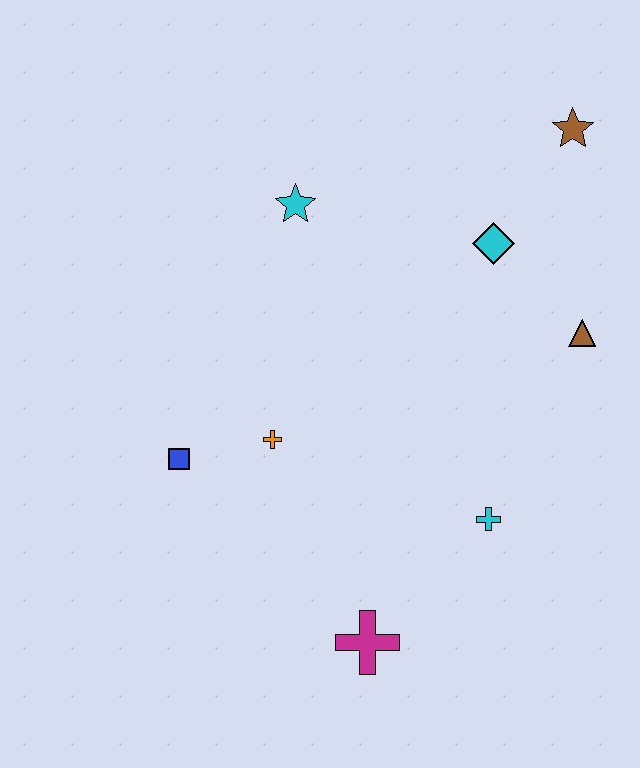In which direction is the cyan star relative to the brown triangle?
The cyan star is to the left of the brown triangle.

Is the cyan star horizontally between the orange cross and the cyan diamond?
Yes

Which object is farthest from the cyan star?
The magenta cross is farthest from the cyan star.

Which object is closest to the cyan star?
The cyan diamond is closest to the cyan star.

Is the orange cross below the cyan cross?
No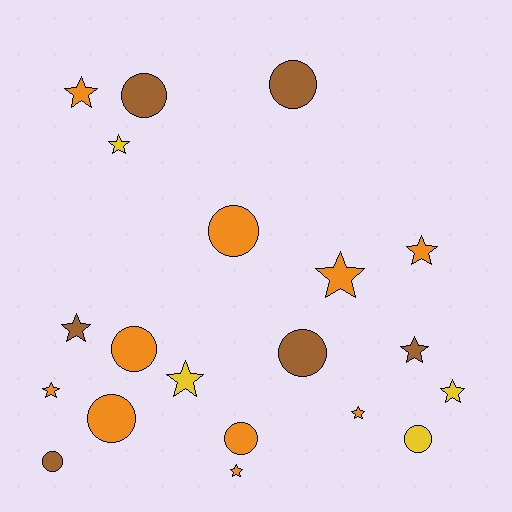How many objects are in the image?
There are 20 objects.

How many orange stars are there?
There are 6 orange stars.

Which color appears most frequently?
Orange, with 10 objects.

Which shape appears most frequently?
Star, with 11 objects.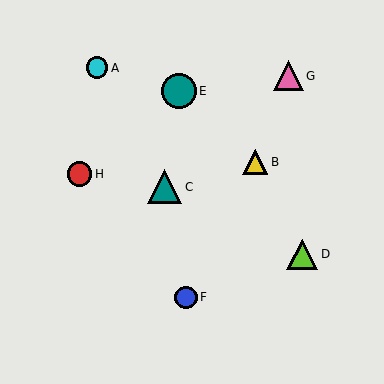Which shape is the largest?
The teal circle (labeled E) is the largest.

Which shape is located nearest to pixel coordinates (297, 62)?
The pink triangle (labeled G) at (288, 76) is nearest to that location.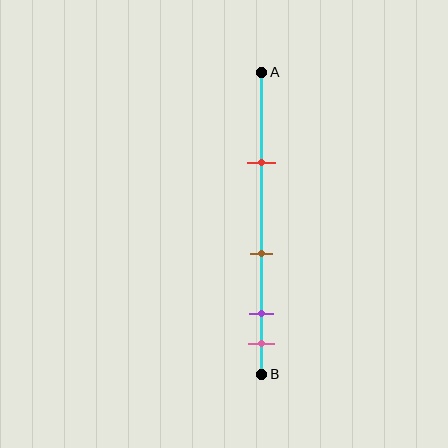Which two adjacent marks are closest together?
The purple and pink marks are the closest adjacent pair.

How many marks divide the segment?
There are 4 marks dividing the segment.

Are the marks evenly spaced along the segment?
No, the marks are not evenly spaced.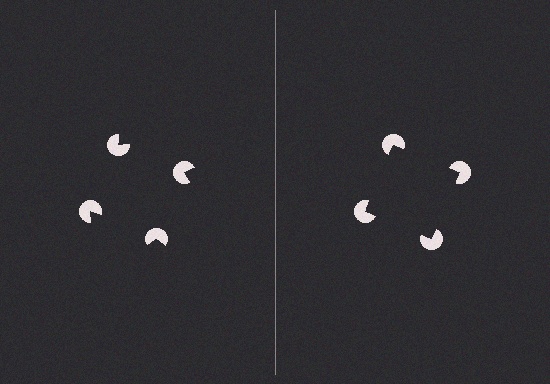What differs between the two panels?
The pac-man discs are positioned identically on both sides; only the wedge orientations differ. On the right they align to a square; on the left they are misaligned.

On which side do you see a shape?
An illusory square appears on the right side. On the left side the wedge cuts are rotated, so no coherent shape forms.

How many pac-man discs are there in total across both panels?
8 — 4 on each side.